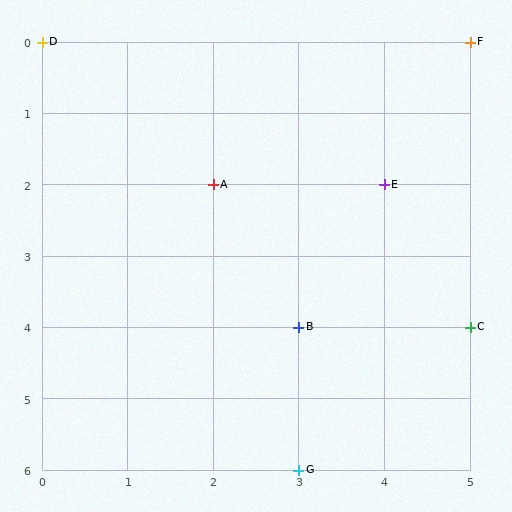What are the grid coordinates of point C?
Point C is at grid coordinates (5, 4).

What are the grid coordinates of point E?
Point E is at grid coordinates (4, 2).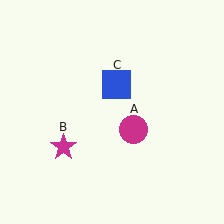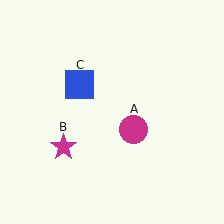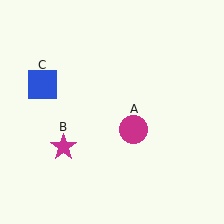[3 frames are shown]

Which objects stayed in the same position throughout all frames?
Magenta circle (object A) and magenta star (object B) remained stationary.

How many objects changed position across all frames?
1 object changed position: blue square (object C).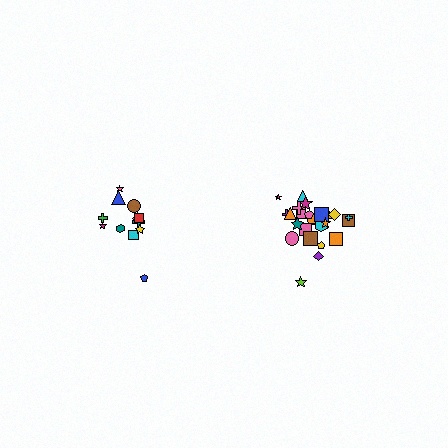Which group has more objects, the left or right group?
The right group.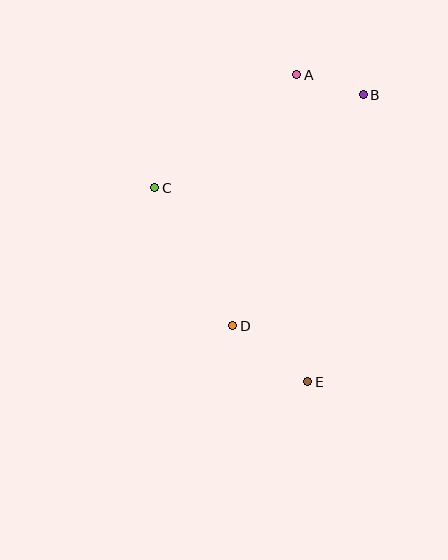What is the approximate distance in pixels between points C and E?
The distance between C and E is approximately 247 pixels.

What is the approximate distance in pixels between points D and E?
The distance between D and E is approximately 94 pixels.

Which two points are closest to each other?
Points A and B are closest to each other.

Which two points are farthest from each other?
Points A and E are farthest from each other.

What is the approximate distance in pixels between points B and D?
The distance between B and D is approximately 265 pixels.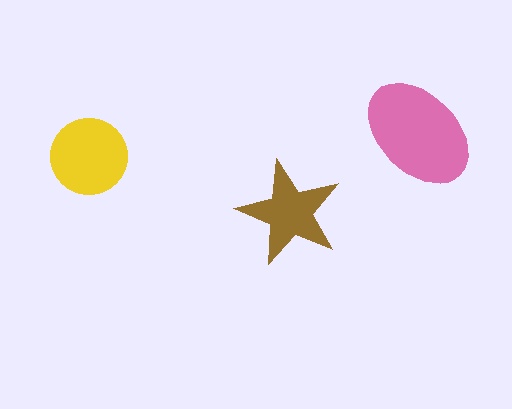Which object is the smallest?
The brown star.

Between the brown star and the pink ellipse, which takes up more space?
The pink ellipse.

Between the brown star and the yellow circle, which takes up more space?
The yellow circle.